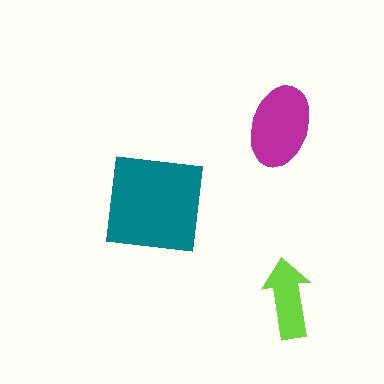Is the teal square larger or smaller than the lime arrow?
Larger.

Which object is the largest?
The teal square.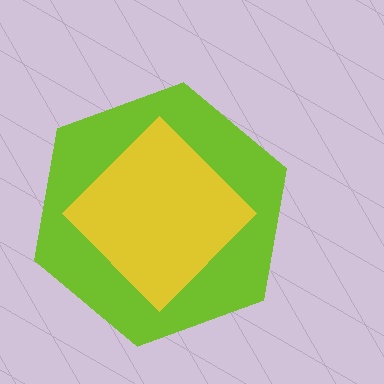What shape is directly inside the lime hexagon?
The yellow diamond.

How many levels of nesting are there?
2.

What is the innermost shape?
The yellow diamond.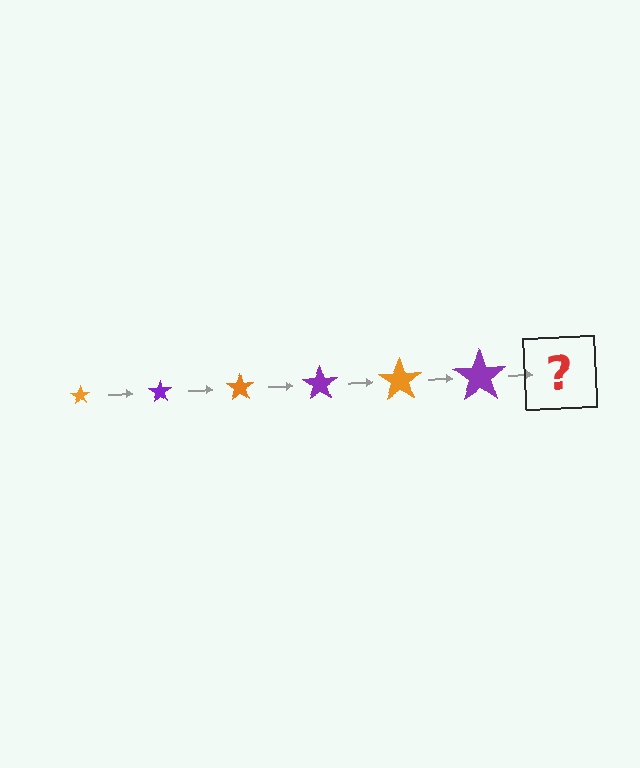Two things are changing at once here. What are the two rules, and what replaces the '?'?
The two rules are that the star grows larger each step and the color cycles through orange and purple. The '?' should be an orange star, larger than the previous one.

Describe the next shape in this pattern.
It should be an orange star, larger than the previous one.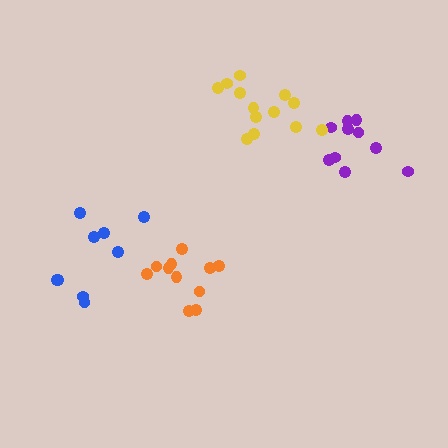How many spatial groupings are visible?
There are 4 spatial groupings.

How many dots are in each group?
Group 1: 9 dots, Group 2: 11 dots, Group 3: 10 dots, Group 4: 13 dots (43 total).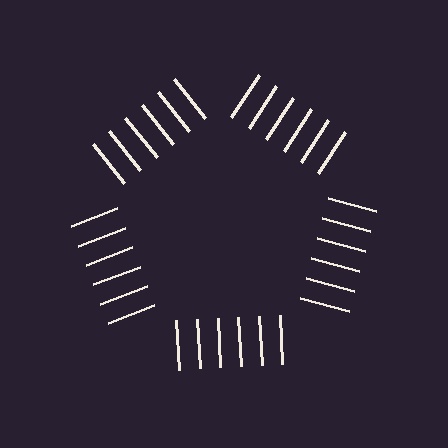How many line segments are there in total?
30 — 6 along each of the 5 edges.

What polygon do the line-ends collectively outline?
An illusory pentagon — the line segments terminate on its edges but no continuous stroke is drawn.